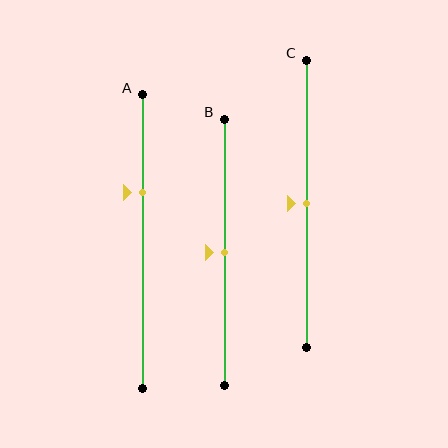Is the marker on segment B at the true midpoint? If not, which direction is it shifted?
Yes, the marker on segment B is at the true midpoint.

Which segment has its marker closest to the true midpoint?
Segment B has its marker closest to the true midpoint.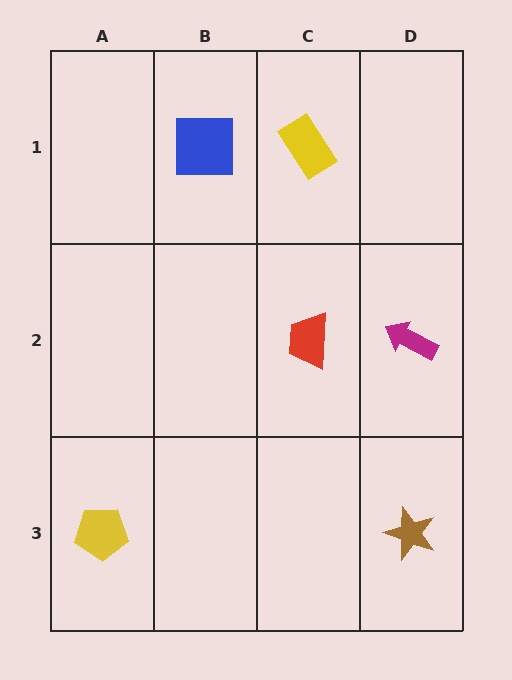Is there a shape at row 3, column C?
No, that cell is empty.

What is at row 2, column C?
A red trapezoid.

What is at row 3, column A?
A yellow pentagon.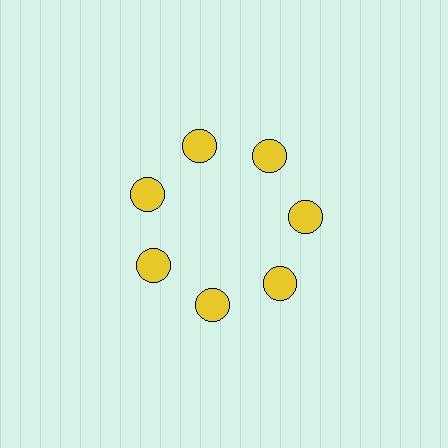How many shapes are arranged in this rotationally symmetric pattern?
There are 7 shapes, arranged in 7 groups of 1.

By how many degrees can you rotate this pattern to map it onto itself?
The pattern maps onto itself every 51 degrees of rotation.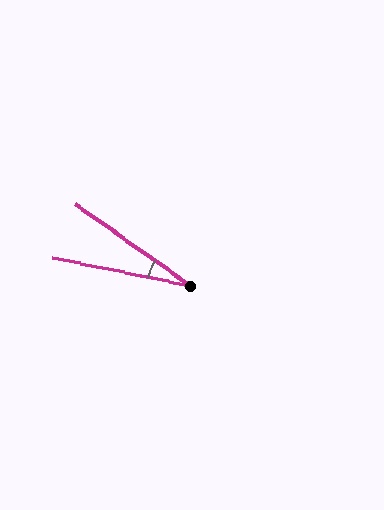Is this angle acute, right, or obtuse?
It is acute.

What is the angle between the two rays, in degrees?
Approximately 24 degrees.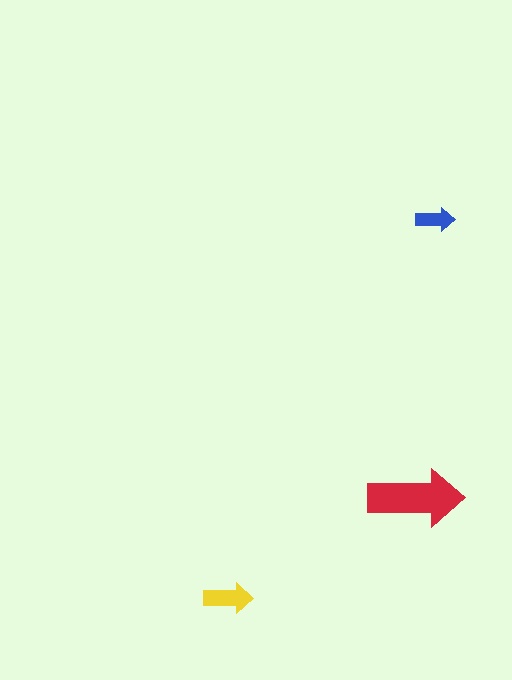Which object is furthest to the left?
The yellow arrow is leftmost.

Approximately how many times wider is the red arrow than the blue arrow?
About 2.5 times wider.